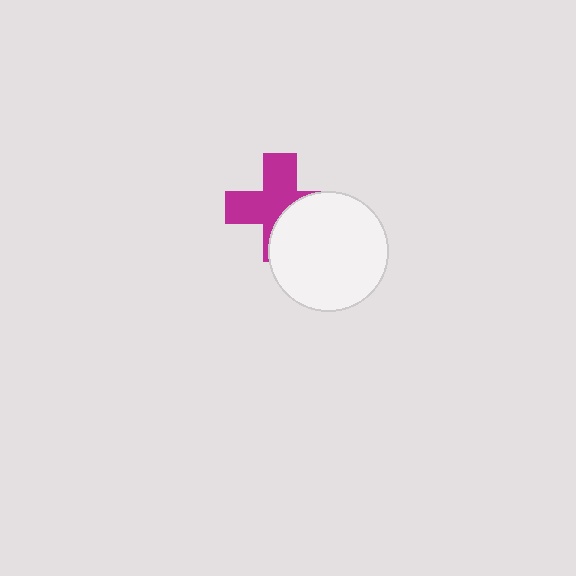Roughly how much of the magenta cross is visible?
About half of it is visible (roughly 59%).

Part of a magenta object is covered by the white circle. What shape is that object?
It is a cross.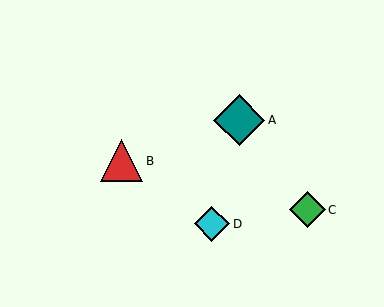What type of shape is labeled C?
Shape C is a green diamond.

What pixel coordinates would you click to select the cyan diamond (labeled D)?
Click at (212, 224) to select the cyan diamond D.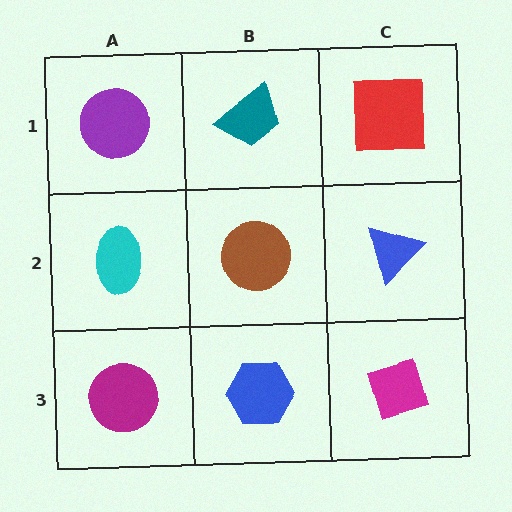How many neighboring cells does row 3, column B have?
3.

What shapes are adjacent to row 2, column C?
A red square (row 1, column C), a magenta diamond (row 3, column C), a brown circle (row 2, column B).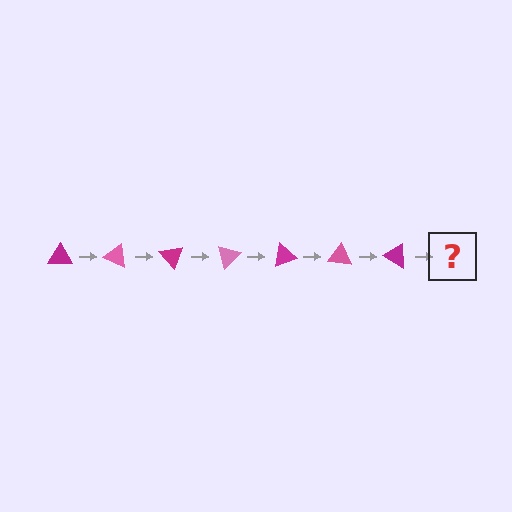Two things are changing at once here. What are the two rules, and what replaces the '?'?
The two rules are that it rotates 25 degrees each step and the color cycles through magenta and pink. The '?' should be a pink triangle, rotated 175 degrees from the start.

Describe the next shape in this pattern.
It should be a pink triangle, rotated 175 degrees from the start.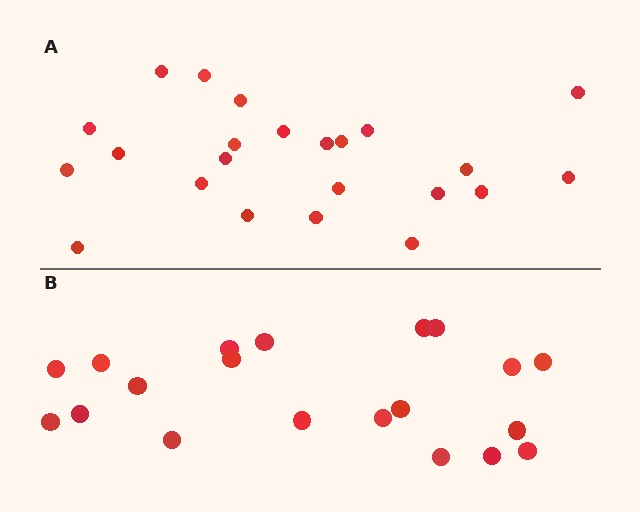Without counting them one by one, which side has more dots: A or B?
Region A (the top region) has more dots.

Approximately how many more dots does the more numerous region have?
Region A has just a few more — roughly 2 or 3 more dots than region B.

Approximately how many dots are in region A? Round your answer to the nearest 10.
About 20 dots. (The exact count is 23, which rounds to 20.)